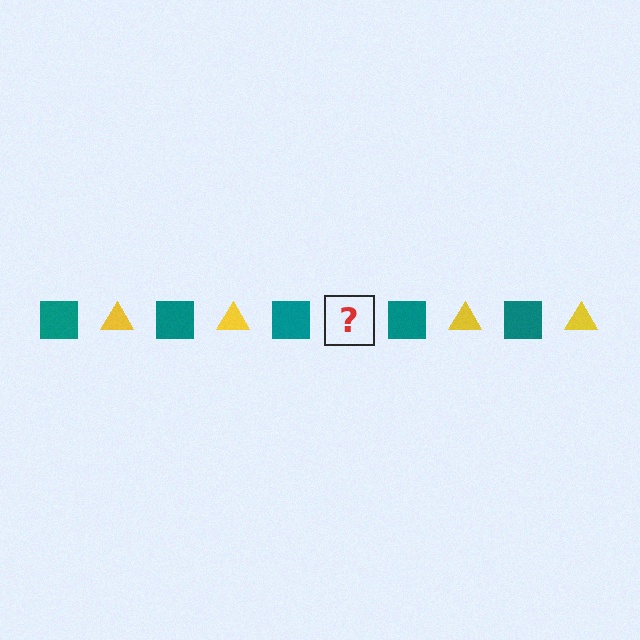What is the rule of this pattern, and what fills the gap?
The rule is that the pattern alternates between teal square and yellow triangle. The gap should be filled with a yellow triangle.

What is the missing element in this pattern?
The missing element is a yellow triangle.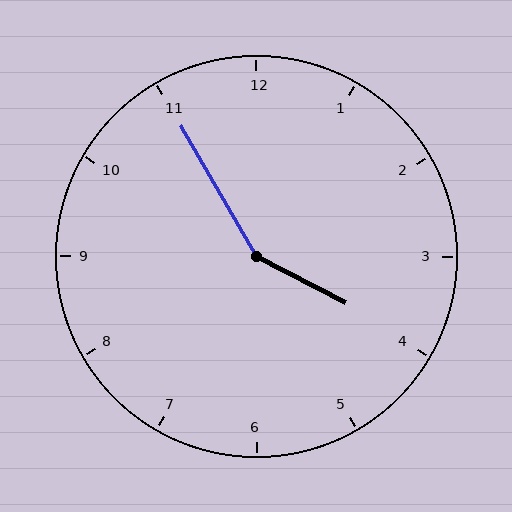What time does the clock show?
3:55.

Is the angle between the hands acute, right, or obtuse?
It is obtuse.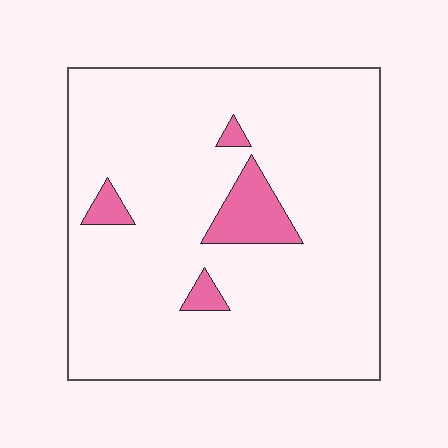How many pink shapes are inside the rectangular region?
4.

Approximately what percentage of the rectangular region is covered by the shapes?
Approximately 10%.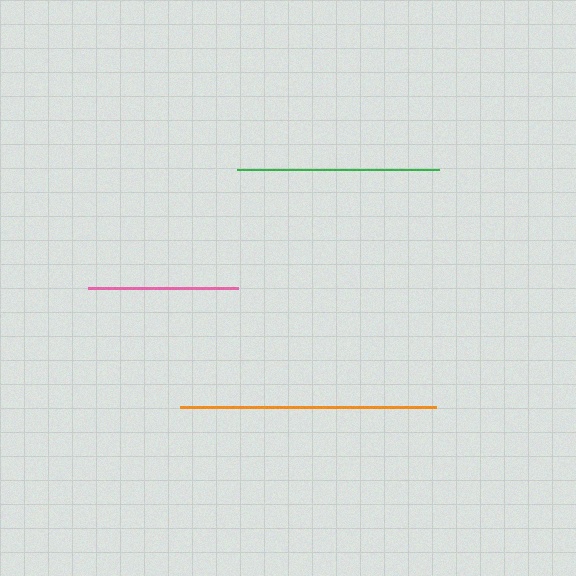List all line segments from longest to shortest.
From longest to shortest: orange, green, pink.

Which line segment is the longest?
The orange line is the longest at approximately 256 pixels.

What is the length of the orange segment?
The orange segment is approximately 256 pixels long.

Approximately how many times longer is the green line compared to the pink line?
The green line is approximately 1.3 times the length of the pink line.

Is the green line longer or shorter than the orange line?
The orange line is longer than the green line.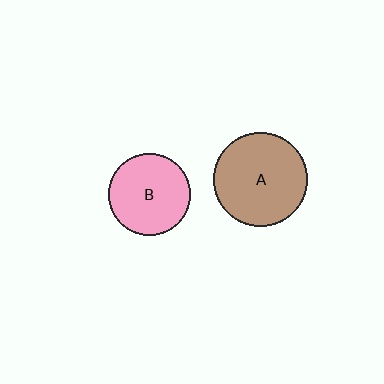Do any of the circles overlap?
No, none of the circles overlap.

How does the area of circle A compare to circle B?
Approximately 1.3 times.